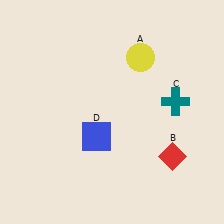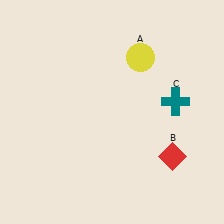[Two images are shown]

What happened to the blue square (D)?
The blue square (D) was removed in Image 2. It was in the bottom-left area of Image 1.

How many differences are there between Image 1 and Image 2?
There is 1 difference between the two images.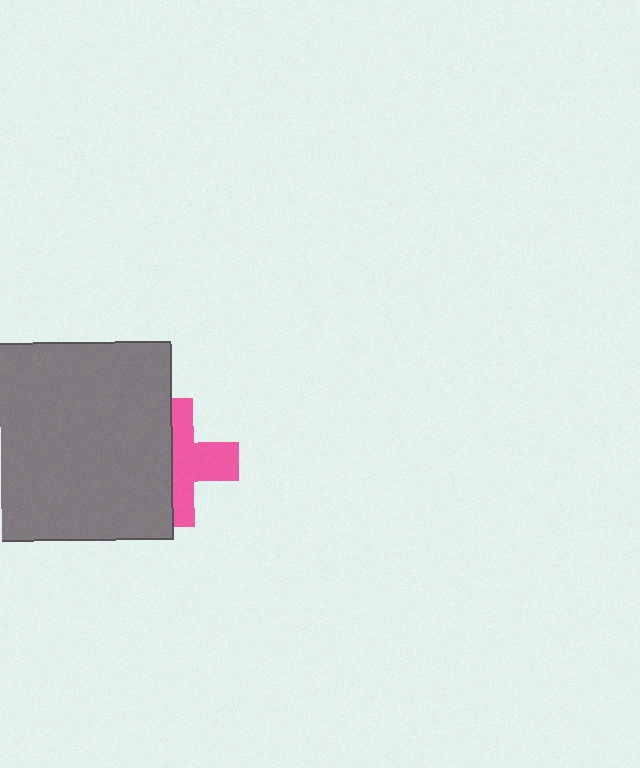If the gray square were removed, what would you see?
You would see the complete pink cross.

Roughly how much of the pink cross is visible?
About half of it is visible (roughly 53%).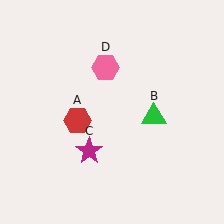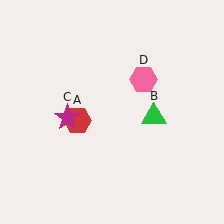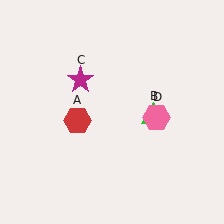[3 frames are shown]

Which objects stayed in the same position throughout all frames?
Red hexagon (object A) and green triangle (object B) remained stationary.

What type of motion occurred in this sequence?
The magenta star (object C), pink hexagon (object D) rotated clockwise around the center of the scene.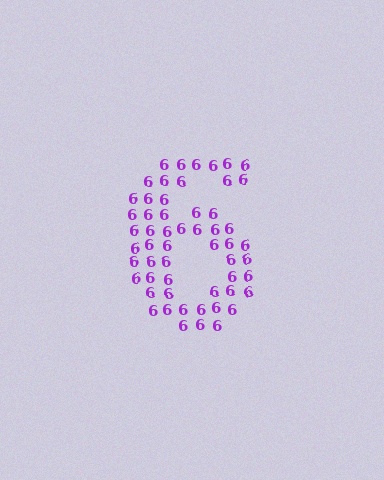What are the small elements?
The small elements are digit 6's.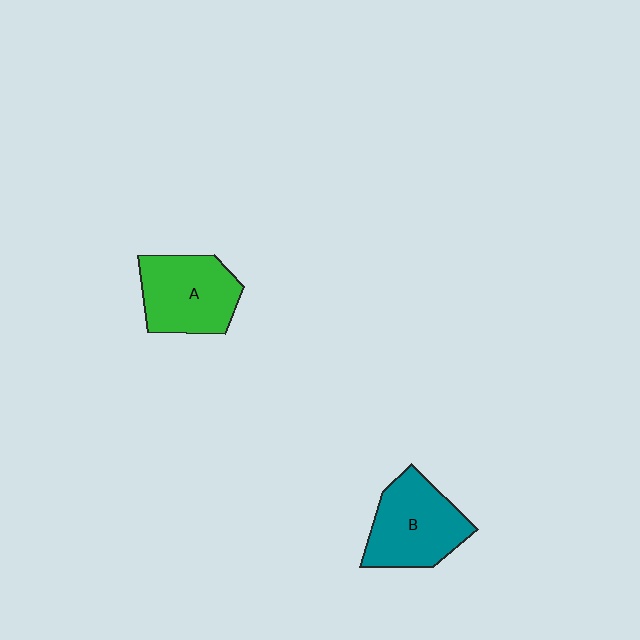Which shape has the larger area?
Shape B (teal).